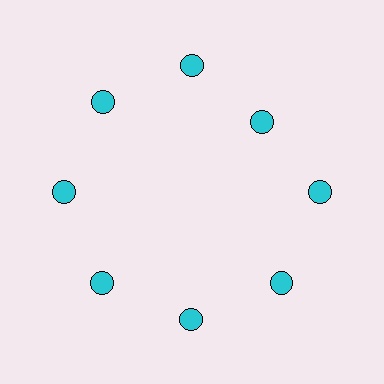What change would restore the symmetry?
The symmetry would be restored by moving it outward, back onto the ring so that all 8 circles sit at equal angles and equal distance from the center.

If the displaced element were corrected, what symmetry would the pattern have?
It would have 8-fold rotational symmetry — the pattern would map onto itself every 45 degrees.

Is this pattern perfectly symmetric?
No. The 8 cyan circles are arranged in a ring, but one element near the 2 o'clock position is pulled inward toward the center, breaking the 8-fold rotational symmetry.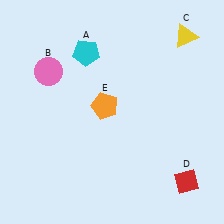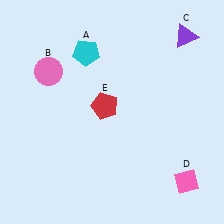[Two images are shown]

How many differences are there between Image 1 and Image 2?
There are 3 differences between the two images.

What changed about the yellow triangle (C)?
In Image 1, C is yellow. In Image 2, it changed to purple.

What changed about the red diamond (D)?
In Image 1, D is red. In Image 2, it changed to pink.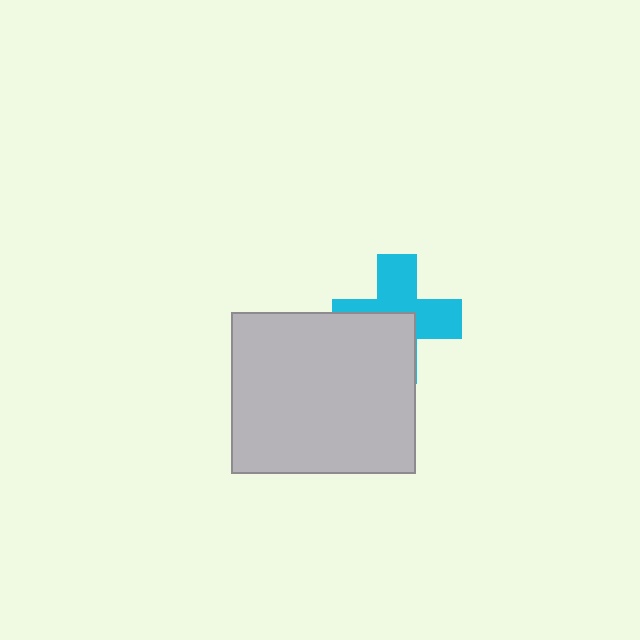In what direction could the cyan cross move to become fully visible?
The cyan cross could move toward the upper-right. That would shift it out from behind the light gray rectangle entirely.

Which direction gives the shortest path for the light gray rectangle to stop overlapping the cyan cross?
Moving toward the lower-left gives the shortest separation.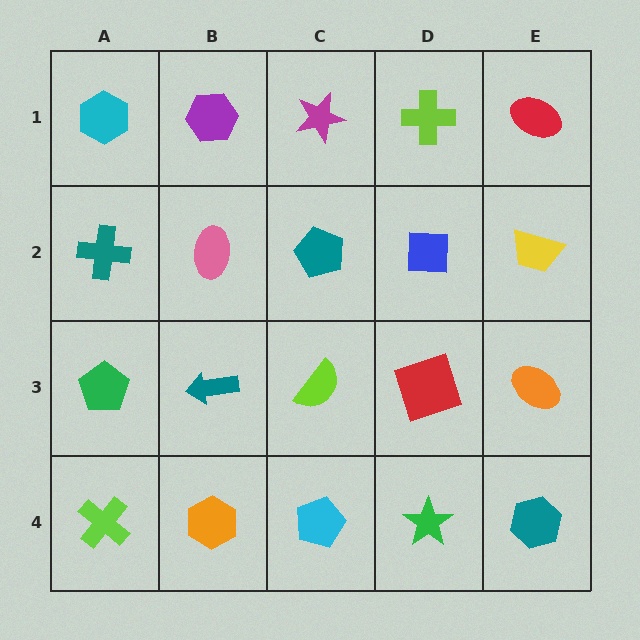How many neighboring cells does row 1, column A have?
2.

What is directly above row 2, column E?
A red ellipse.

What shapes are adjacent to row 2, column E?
A red ellipse (row 1, column E), an orange ellipse (row 3, column E), a blue square (row 2, column D).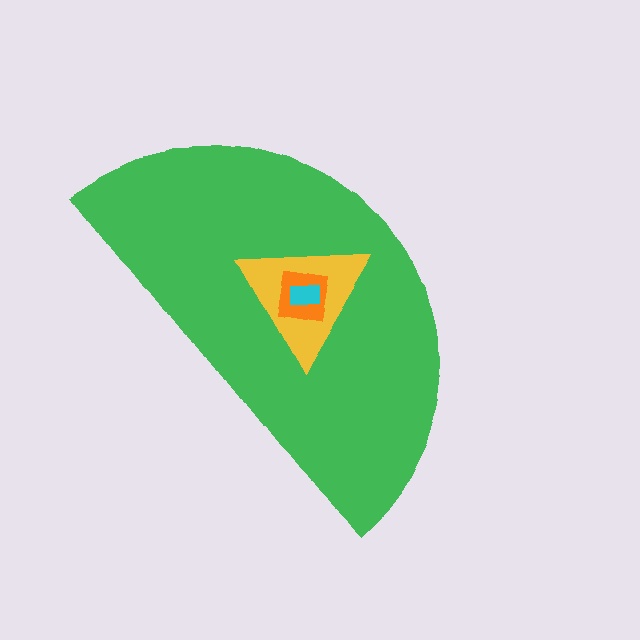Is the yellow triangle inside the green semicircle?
Yes.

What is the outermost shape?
The green semicircle.